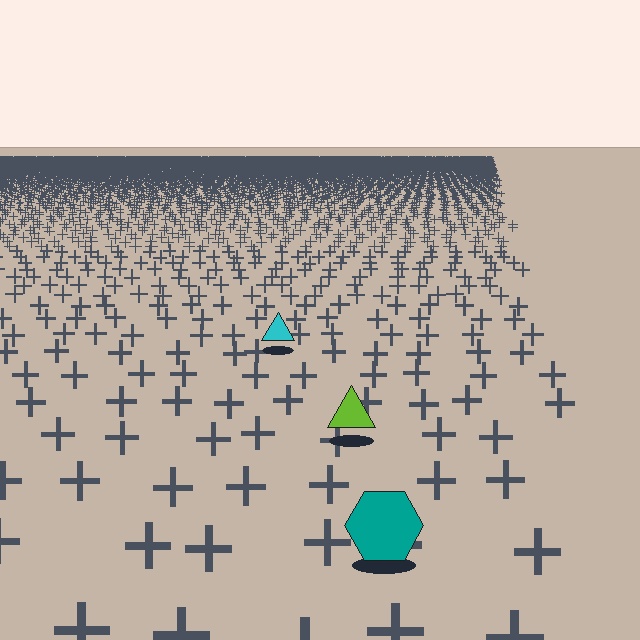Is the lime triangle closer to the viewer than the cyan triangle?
Yes. The lime triangle is closer — you can tell from the texture gradient: the ground texture is coarser near it.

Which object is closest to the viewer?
The teal hexagon is closest. The texture marks near it are larger and more spread out.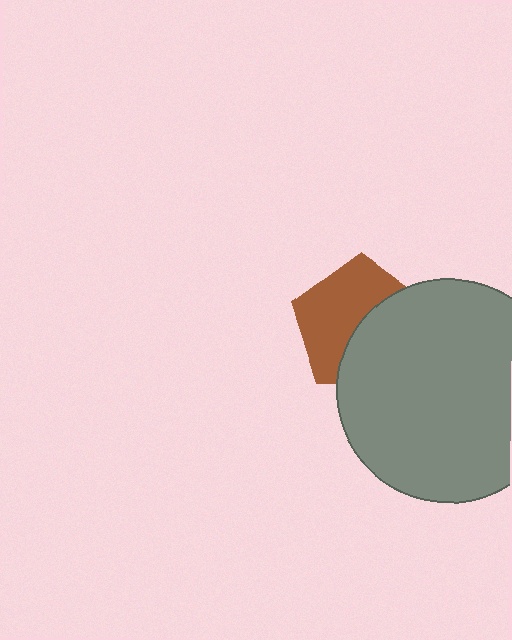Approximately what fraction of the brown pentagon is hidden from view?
Roughly 46% of the brown pentagon is hidden behind the gray circle.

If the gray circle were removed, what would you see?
You would see the complete brown pentagon.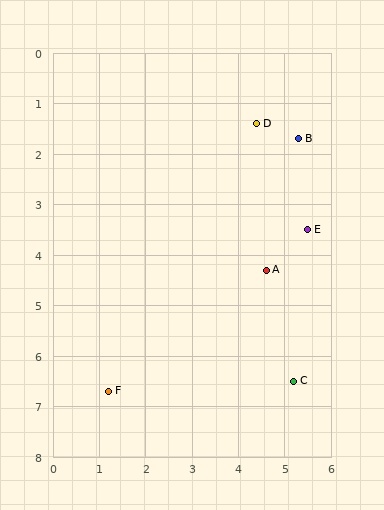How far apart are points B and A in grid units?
Points B and A are about 2.7 grid units apart.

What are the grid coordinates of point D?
Point D is at approximately (4.4, 1.4).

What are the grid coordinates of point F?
Point F is at approximately (1.2, 6.7).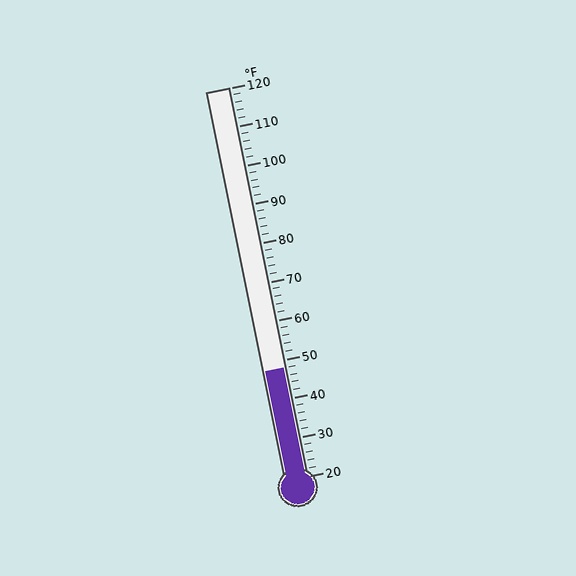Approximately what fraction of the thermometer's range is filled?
The thermometer is filled to approximately 30% of its range.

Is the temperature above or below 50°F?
The temperature is below 50°F.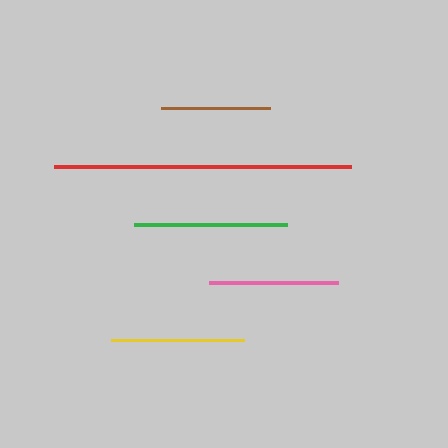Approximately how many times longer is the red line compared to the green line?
The red line is approximately 1.9 times the length of the green line.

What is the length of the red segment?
The red segment is approximately 297 pixels long.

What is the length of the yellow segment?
The yellow segment is approximately 132 pixels long.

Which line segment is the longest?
The red line is the longest at approximately 297 pixels.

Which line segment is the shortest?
The brown line is the shortest at approximately 109 pixels.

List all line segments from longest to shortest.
From longest to shortest: red, green, yellow, pink, brown.